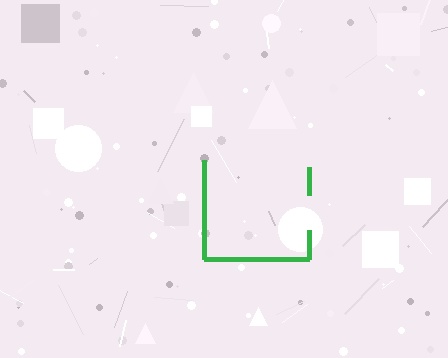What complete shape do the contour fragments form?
The contour fragments form a square.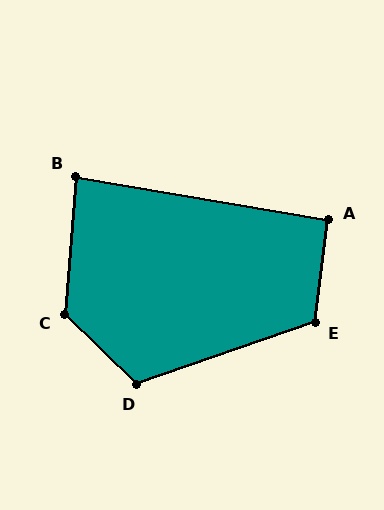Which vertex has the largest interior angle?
C, at approximately 130 degrees.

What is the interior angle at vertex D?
Approximately 117 degrees (obtuse).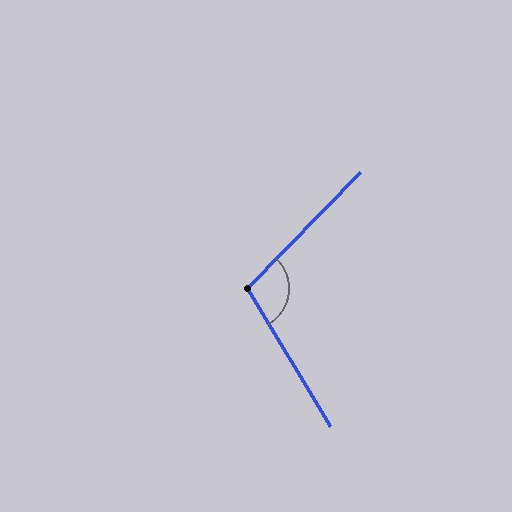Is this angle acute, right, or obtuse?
It is obtuse.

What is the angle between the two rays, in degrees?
Approximately 105 degrees.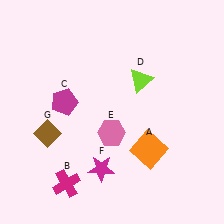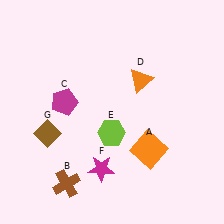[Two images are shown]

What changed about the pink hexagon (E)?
In Image 1, E is pink. In Image 2, it changed to lime.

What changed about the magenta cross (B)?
In Image 1, B is magenta. In Image 2, it changed to brown.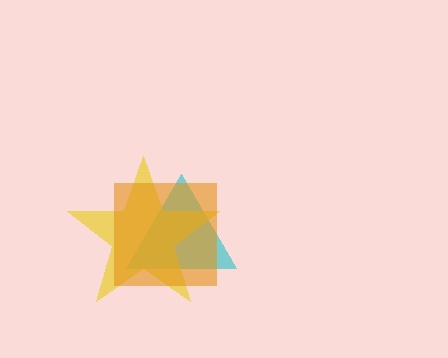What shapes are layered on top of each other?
The layered shapes are: a cyan triangle, a yellow star, an orange square.